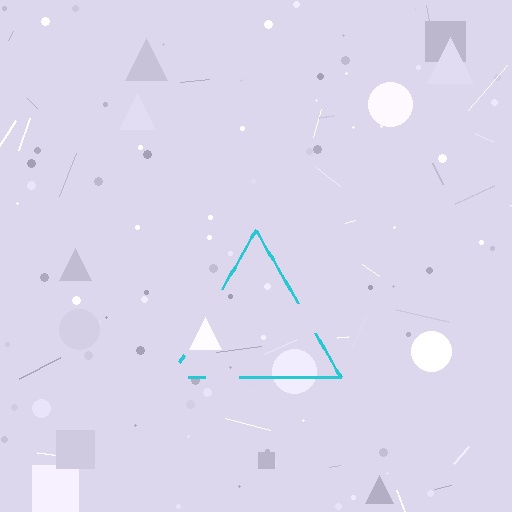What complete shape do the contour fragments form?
The contour fragments form a triangle.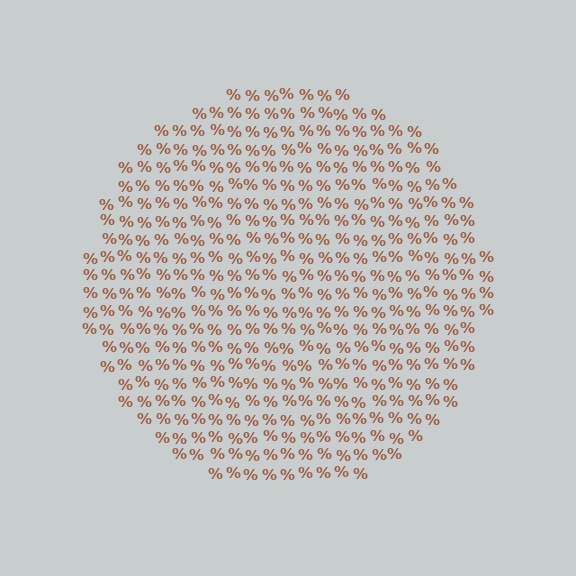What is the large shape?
The large shape is a circle.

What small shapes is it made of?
It is made of small percent signs.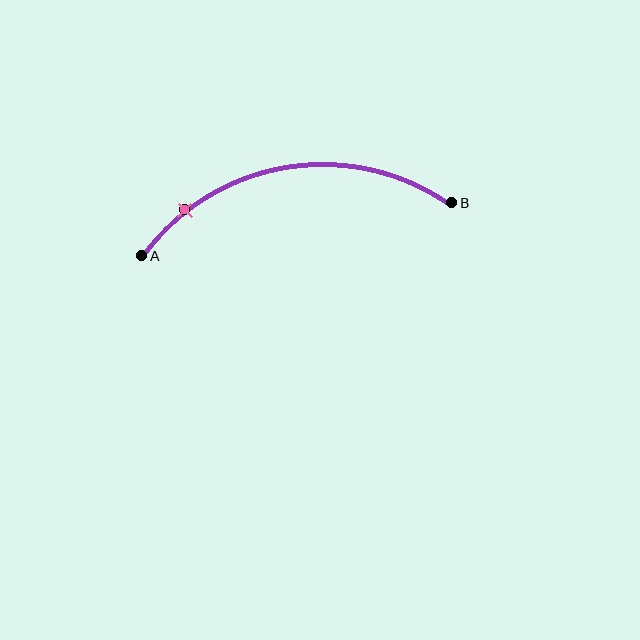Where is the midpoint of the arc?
The arc midpoint is the point on the curve farthest from the straight line joining A and B. It sits above that line.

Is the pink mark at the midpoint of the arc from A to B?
No. The pink mark lies on the arc but is closer to endpoint A. The arc midpoint would be at the point on the curve equidistant along the arc from both A and B.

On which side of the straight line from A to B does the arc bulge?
The arc bulges above the straight line connecting A and B.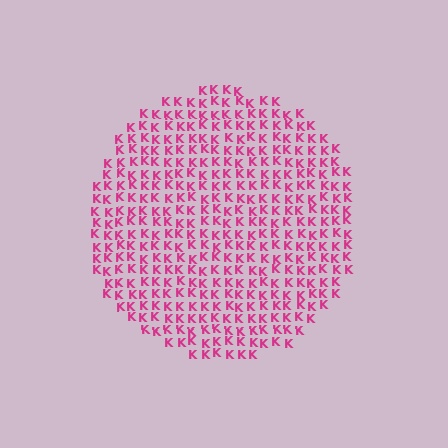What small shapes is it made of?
It is made of small letter K's.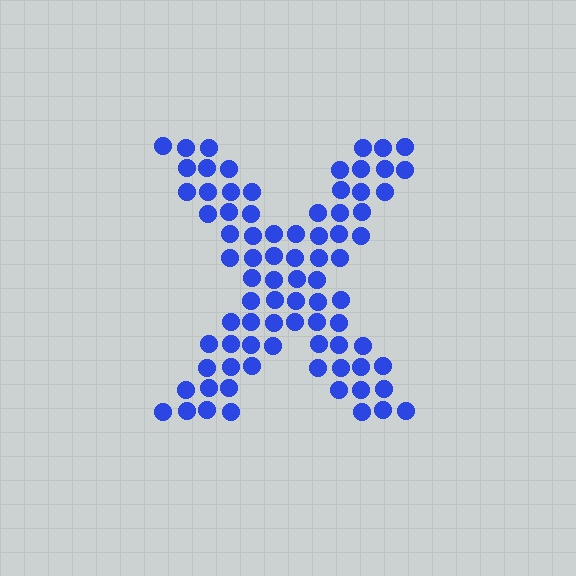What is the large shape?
The large shape is the letter X.